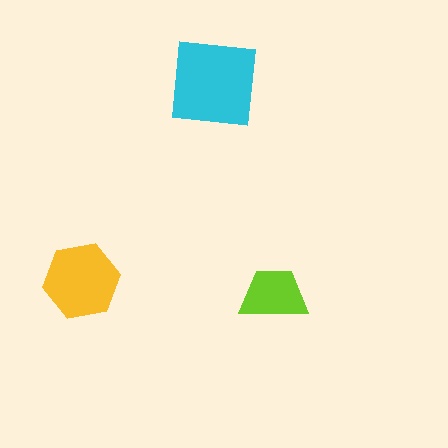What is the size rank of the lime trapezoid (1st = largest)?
3rd.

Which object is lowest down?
The lime trapezoid is bottommost.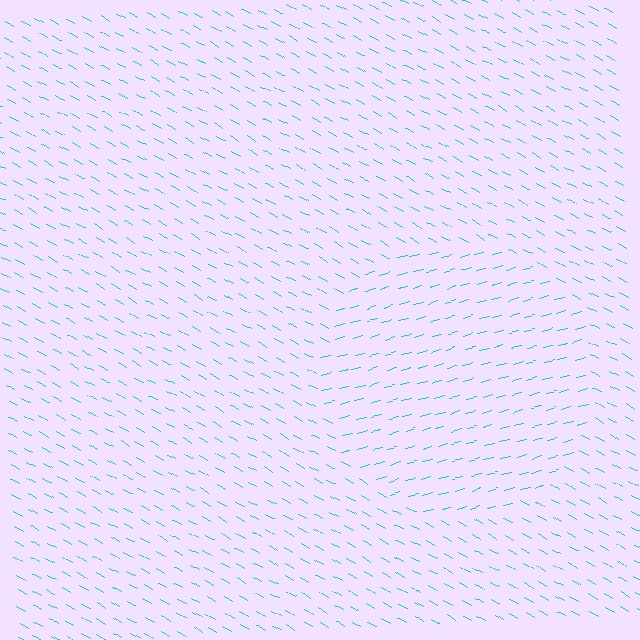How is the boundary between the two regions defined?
The boundary is defined purely by a change in line orientation (approximately 45 degrees difference). All lines are the same color and thickness.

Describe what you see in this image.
The image is filled with small cyan line segments. A circle region in the image has lines oriented differently from the surrounding lines, creating a visible texture boundary.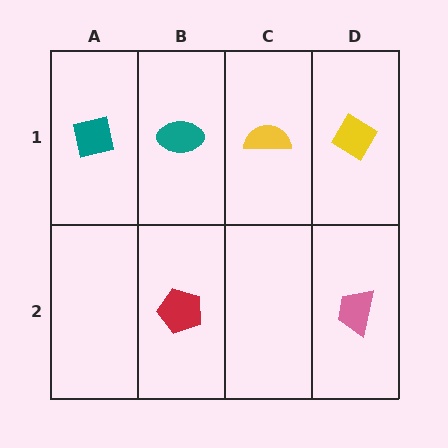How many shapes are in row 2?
2 shapes.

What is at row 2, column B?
A red pentagon.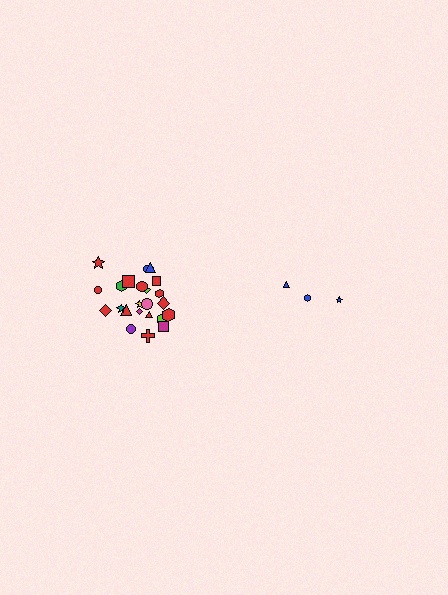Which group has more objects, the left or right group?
The left group.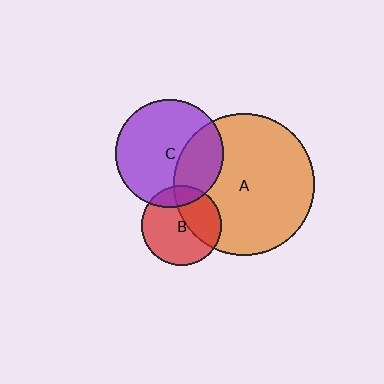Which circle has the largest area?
Circle A (orange).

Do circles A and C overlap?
Yes.